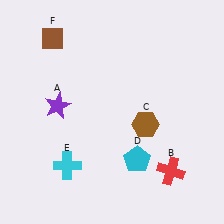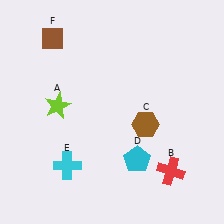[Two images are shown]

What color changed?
The star (A) changed from purple in Image 1 to lime in Image 2.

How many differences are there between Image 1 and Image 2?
There is 1 difference between the two images.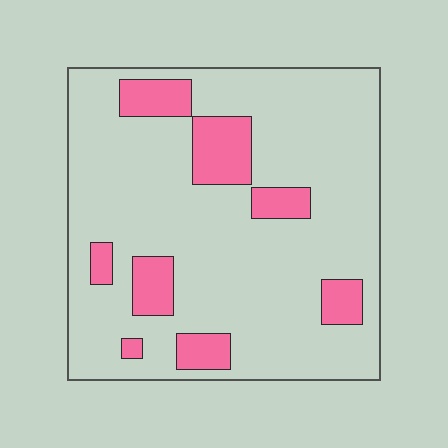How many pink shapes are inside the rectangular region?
8.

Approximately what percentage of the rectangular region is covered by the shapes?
Approximately 15%.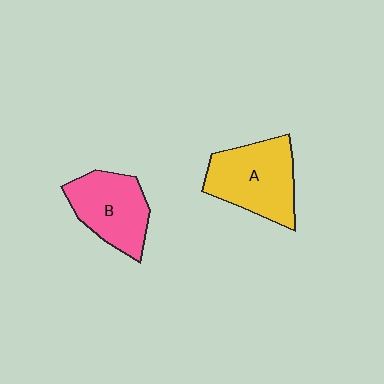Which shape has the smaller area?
Shape B (pink).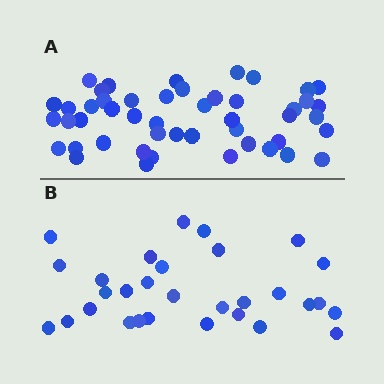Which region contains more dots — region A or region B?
Region A (the top region) has more dots.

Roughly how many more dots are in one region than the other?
Region A has approximately 20 more dots than region B.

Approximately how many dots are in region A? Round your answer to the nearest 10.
About 50 dots. (The exact count is 48, which rounds to 50.)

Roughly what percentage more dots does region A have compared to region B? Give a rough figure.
About 60% more.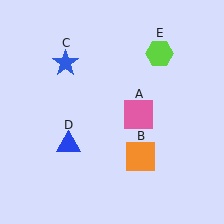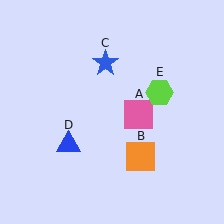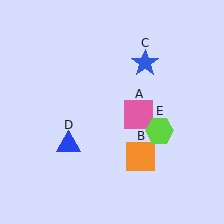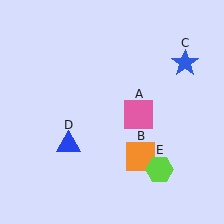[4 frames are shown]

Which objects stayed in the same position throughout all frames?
Pink square (object A) and orange square (object B) and blue triangle (object D) remained stationary.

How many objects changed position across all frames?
2 objects changed position: blue star (object C), lime hexagon (object E).